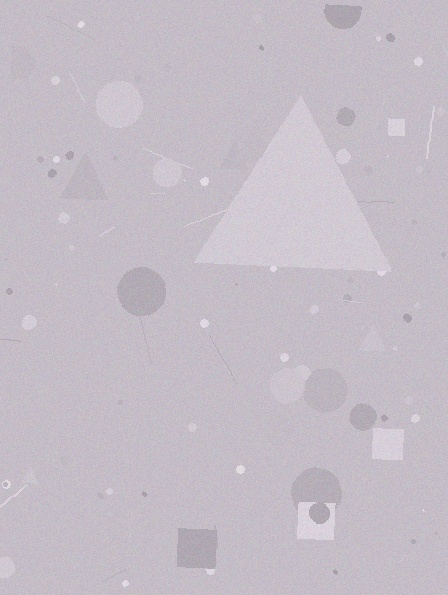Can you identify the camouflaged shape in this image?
The camouflaged shape is a triangle.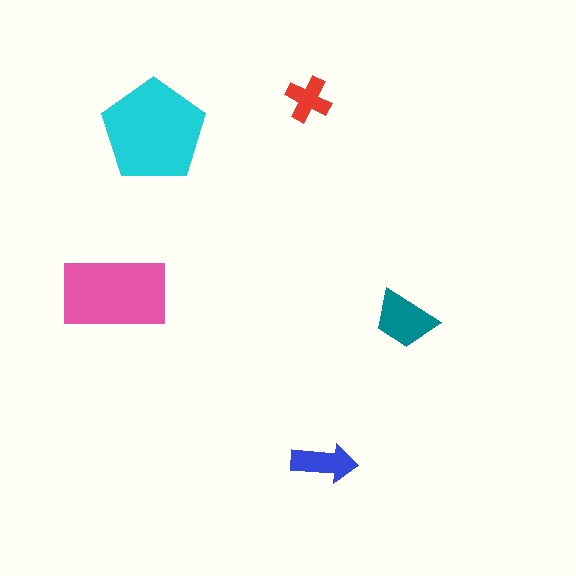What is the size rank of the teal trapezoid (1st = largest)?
3rd.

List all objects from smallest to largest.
The red cross, the blue arrow, the teal trapezoid, the pink rectangle, the cyan pentagon.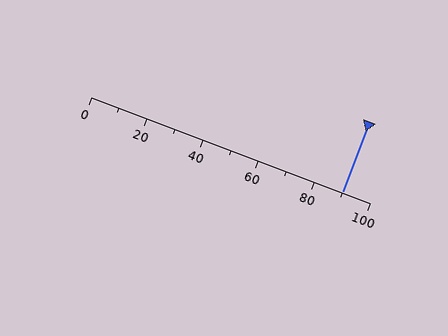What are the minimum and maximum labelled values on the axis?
The axis runs from 0 to 100.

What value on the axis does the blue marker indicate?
The marker indicates approximately 90.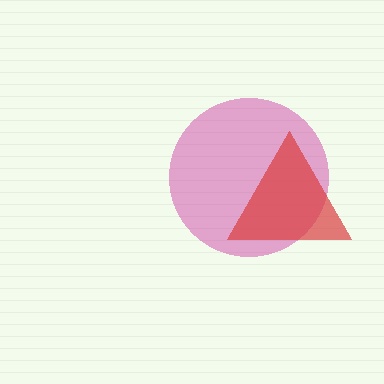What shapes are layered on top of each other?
The layered shapes are: a magenta circle, a red triangle.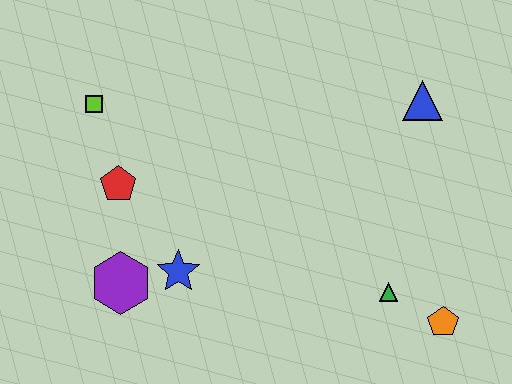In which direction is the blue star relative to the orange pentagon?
The blue star is to the left of the orange pentagon.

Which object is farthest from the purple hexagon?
The blue triangle is farthest from the purple hexagon.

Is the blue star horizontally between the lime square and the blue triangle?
Yes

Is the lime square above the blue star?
Yes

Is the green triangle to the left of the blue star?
No